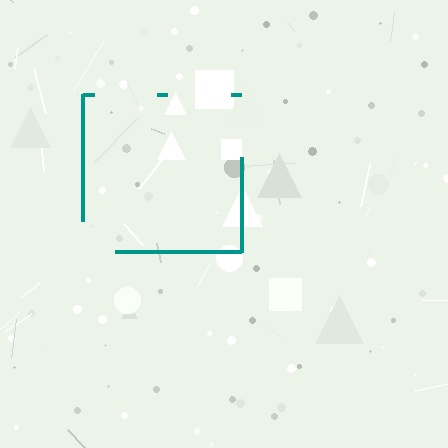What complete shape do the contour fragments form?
The contour fragments form a square.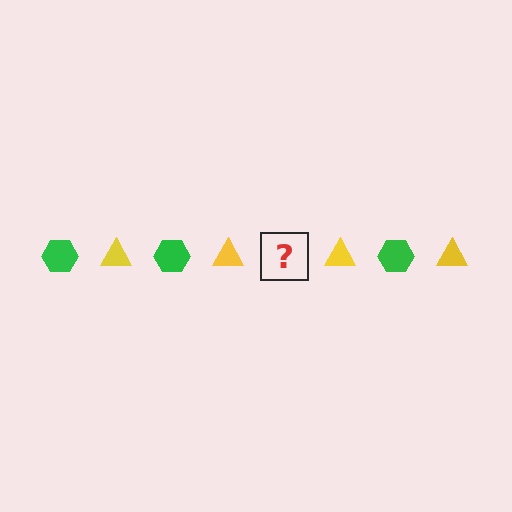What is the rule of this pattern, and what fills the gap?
The rule is that the pattern alternates between green hexagon and yellow triangle. The gap should be filled with a green hexagon.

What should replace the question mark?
The question mark should be replaced with a green hexagon.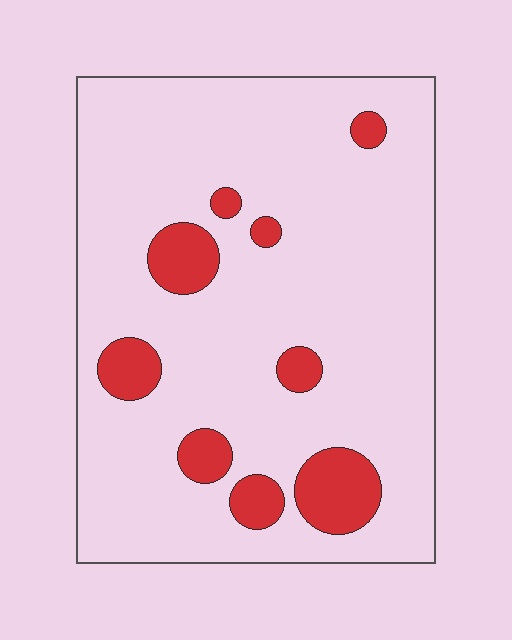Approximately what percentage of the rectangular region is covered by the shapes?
Approximately 15%.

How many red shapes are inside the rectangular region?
9.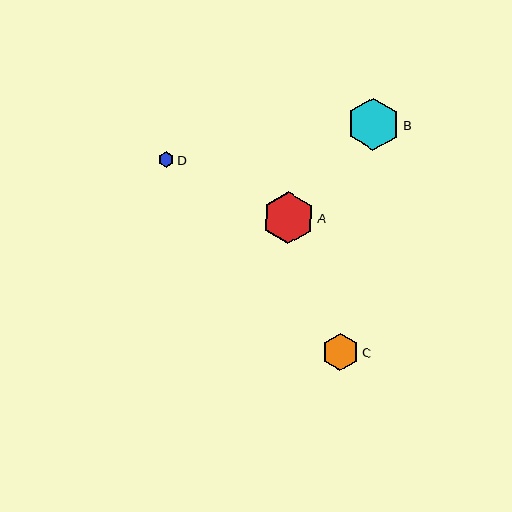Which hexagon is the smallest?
Hexagon D is the smallest with a size of approximately 16 pixels.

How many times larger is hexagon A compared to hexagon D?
Hexagon A is approximately 3.3 times the size of hexagon D.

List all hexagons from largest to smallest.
From largest to smallest: B, A, C, D.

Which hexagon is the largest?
Hexagon B is the largest with a size of approximately 52 pixels.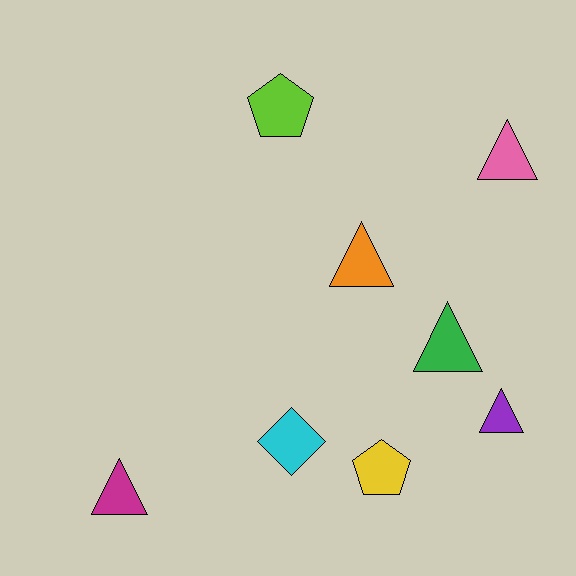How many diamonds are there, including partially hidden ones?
There is 1 diamond.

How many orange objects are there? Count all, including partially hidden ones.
There is 1 orange object.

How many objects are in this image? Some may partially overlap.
There are 8 objects.